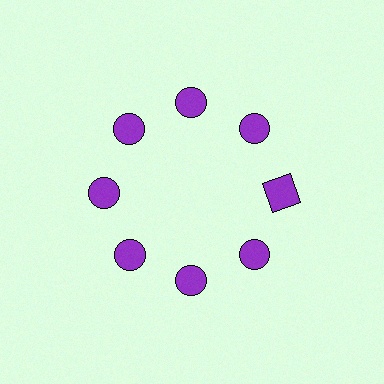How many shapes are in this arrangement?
There are 8 shapes arranged in a ring pattern.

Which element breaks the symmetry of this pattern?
The purple square at roughly the 3 o'clock position breaks the symmetry. All other shapes are purple circles.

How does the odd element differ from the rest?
It has a different shape: square instead of circle.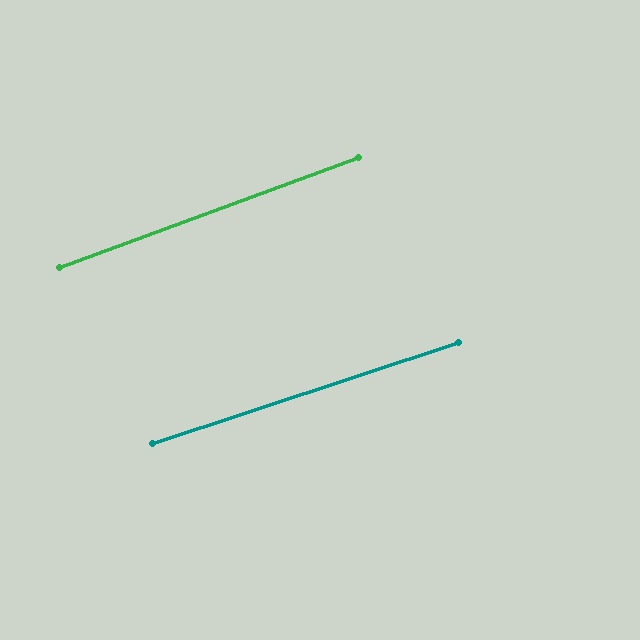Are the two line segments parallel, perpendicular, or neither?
Parallel — their directions differ by only 1.8°.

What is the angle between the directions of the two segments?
Approximately 2 degrees.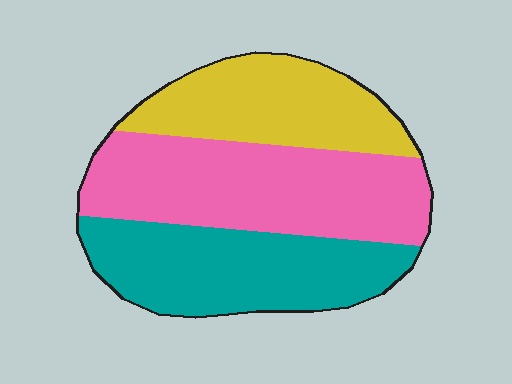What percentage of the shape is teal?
Teal covers roughly 35% of the shape.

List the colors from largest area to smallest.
From largest to smallest: pink, teal, yellow.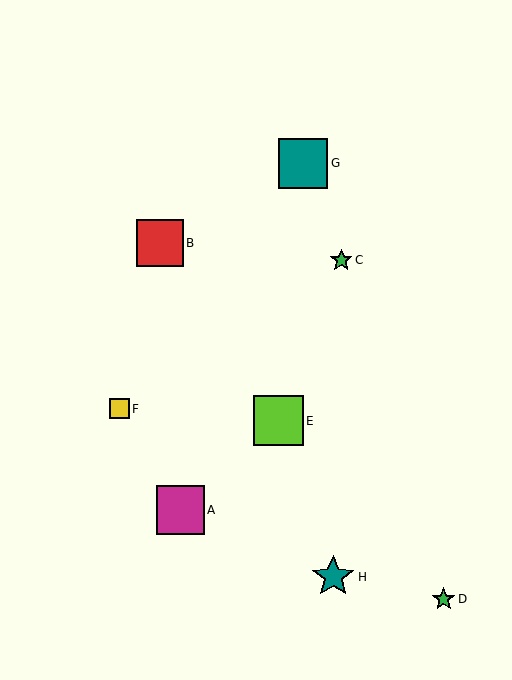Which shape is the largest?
The lime square (labeled E) is the largest.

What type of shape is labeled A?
Shape A is a magenta square.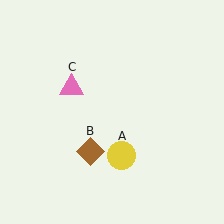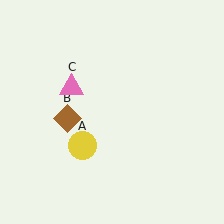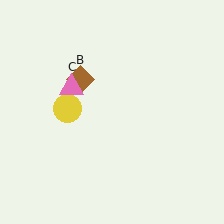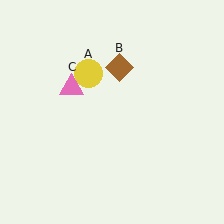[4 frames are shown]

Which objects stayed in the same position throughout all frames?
Pink triangle (object C) remained stationary.